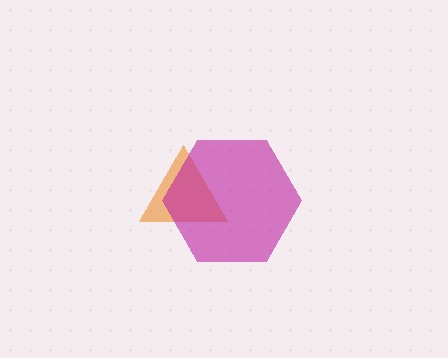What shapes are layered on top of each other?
The layered shapes are: an orange triangle, a magenta hexagon.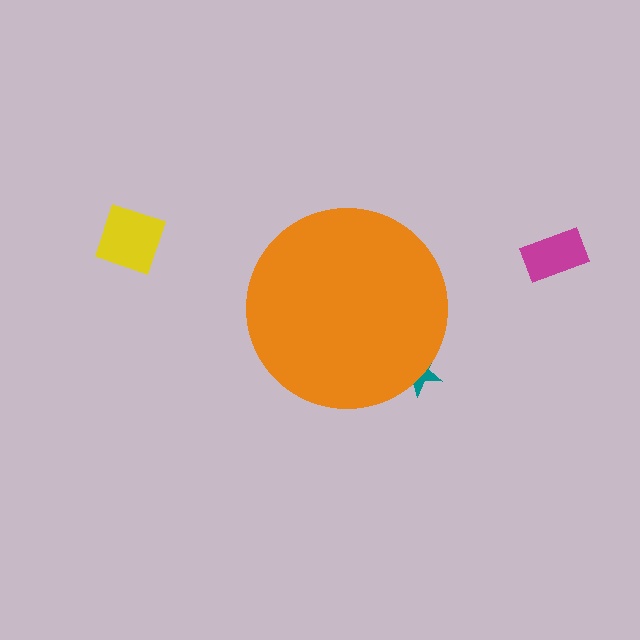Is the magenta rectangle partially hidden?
No, the magenta rectangle is fully visible.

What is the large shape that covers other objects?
An orange circle.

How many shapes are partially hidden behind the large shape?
1 shape is partially hidden.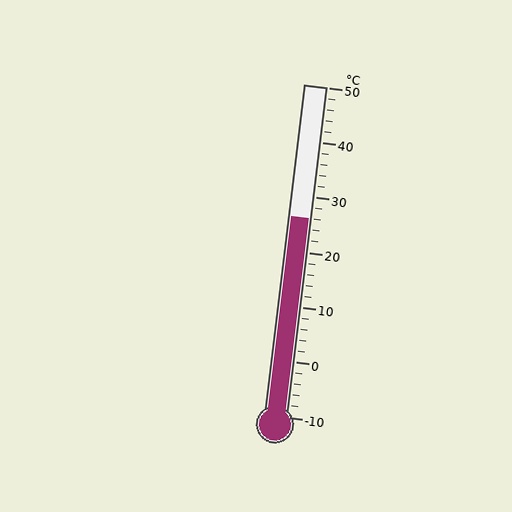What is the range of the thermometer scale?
The thermometer scale ranges from -10°C to 50°C.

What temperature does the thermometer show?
The thermometer shows approximately 26°C.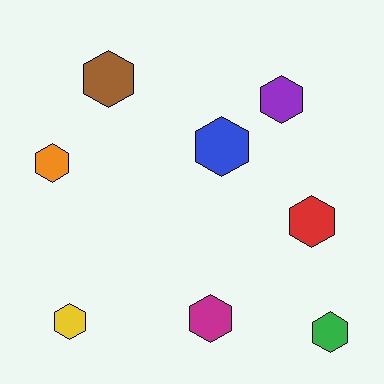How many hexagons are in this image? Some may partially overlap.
There are 8 hexagons.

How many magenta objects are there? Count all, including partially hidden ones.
There is 1 magenta object.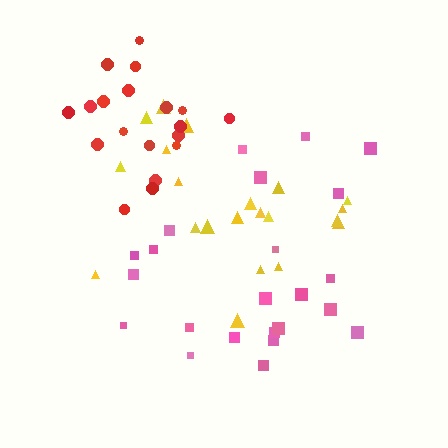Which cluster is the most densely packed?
Red.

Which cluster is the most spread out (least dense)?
Yellow.